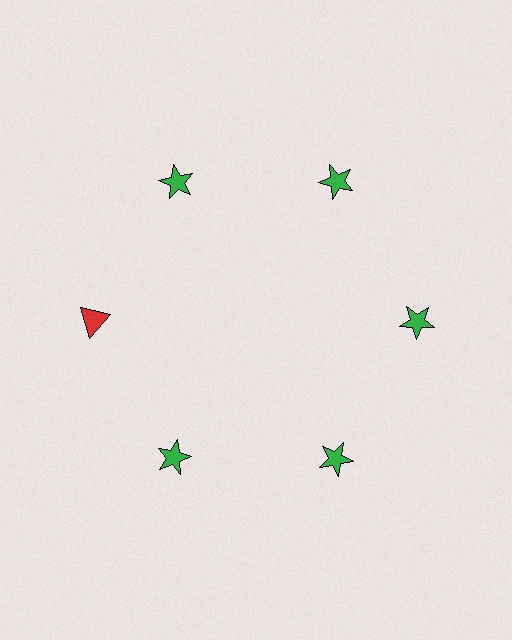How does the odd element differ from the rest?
It differs in both color (red instead of green) and shape (triangle instead of star).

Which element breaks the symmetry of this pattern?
The red triangle at roughly the 9 o'clock position breaks the symmetry. All other shapes are green stars.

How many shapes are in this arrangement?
There are 6 shapes arranged in a ring pattern.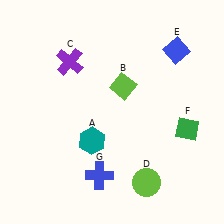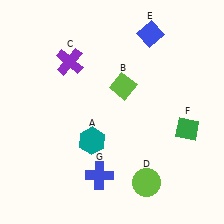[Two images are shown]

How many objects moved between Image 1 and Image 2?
1 object moved between the two images.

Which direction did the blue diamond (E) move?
The blue diamond (E) moved left.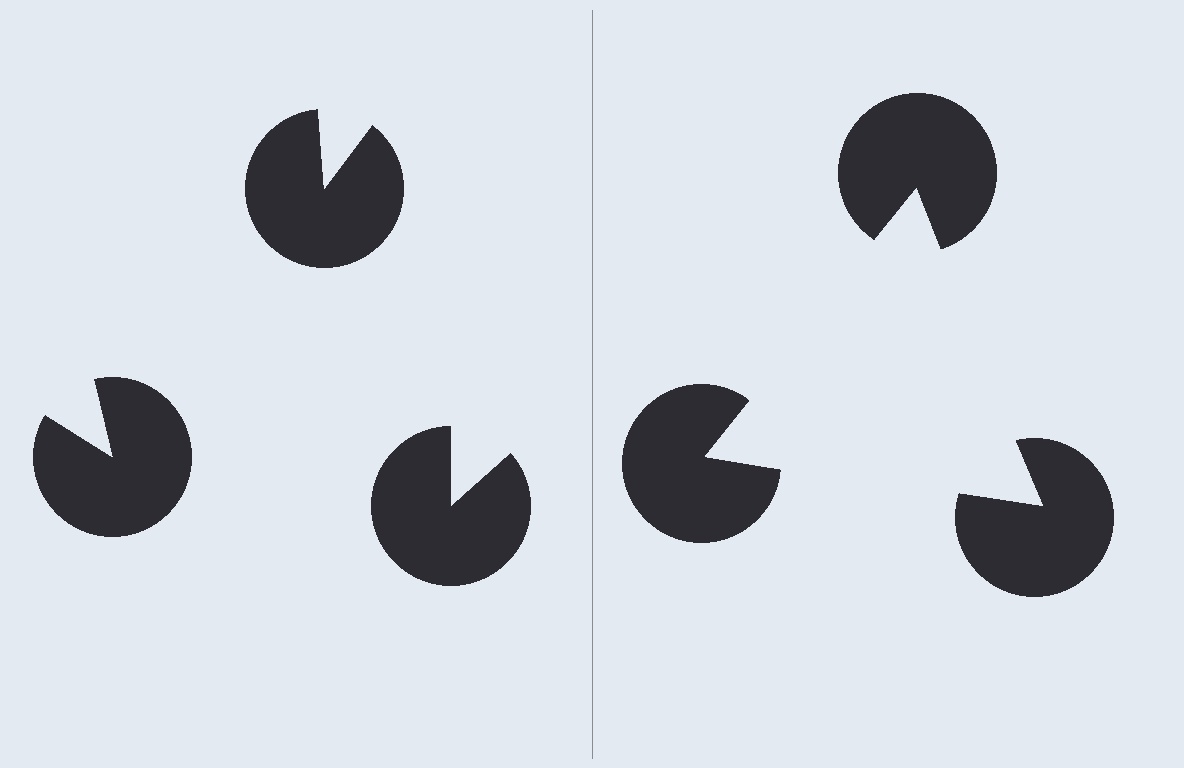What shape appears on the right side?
An illusory triangle.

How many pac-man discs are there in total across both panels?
6 — 3 on each side.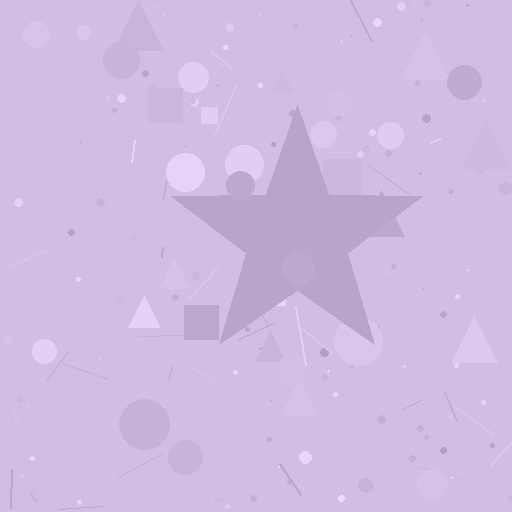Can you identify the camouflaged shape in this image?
The camouflaged shape is a star.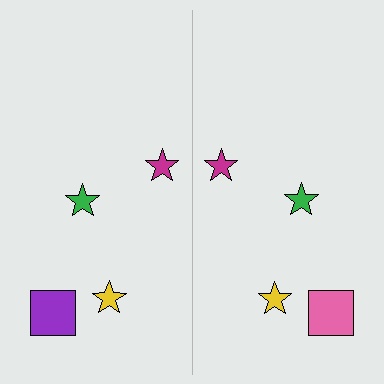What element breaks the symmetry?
The pink square on the right side breaks the symmetry — its mirror counterpart is purple.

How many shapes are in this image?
There are 8 shapes in this image.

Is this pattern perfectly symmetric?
No, the pattern is not perfectly symmetric. The pink square on the right side breaks the symmetry — its mirror counterpart is purple.